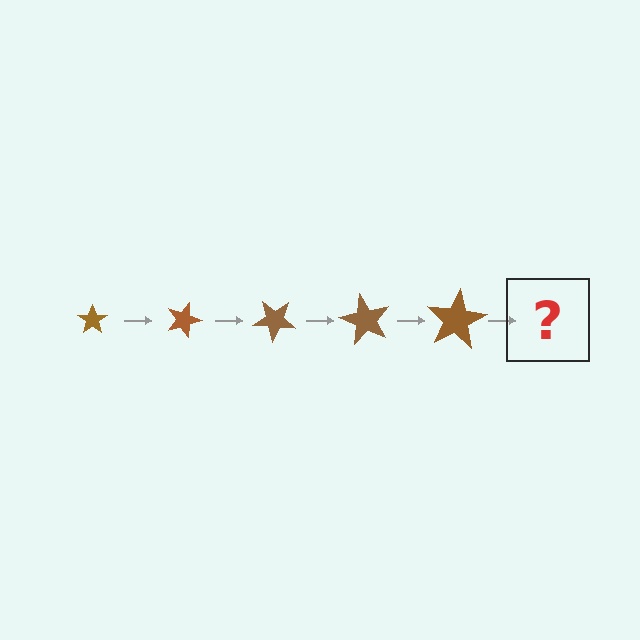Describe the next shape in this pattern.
It should be a star, larger than the previous one and rotated 100 degrees from the start.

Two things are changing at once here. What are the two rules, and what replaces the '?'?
The two rules are that the star grows larger each step and it rotates 20 degrees each step. The '?' should be a star, larger than the previous one and rotated 100 degrees from the start.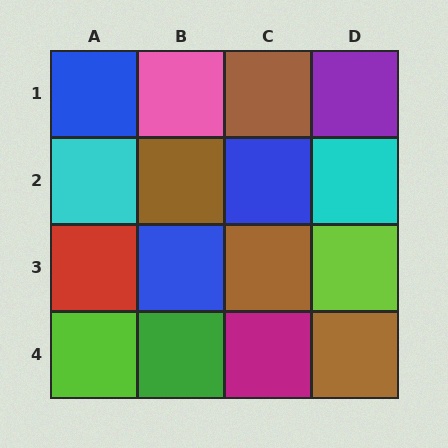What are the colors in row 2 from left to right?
Cyan, brown, blue, cyan.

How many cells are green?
1 cell is green.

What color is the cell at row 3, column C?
Brown.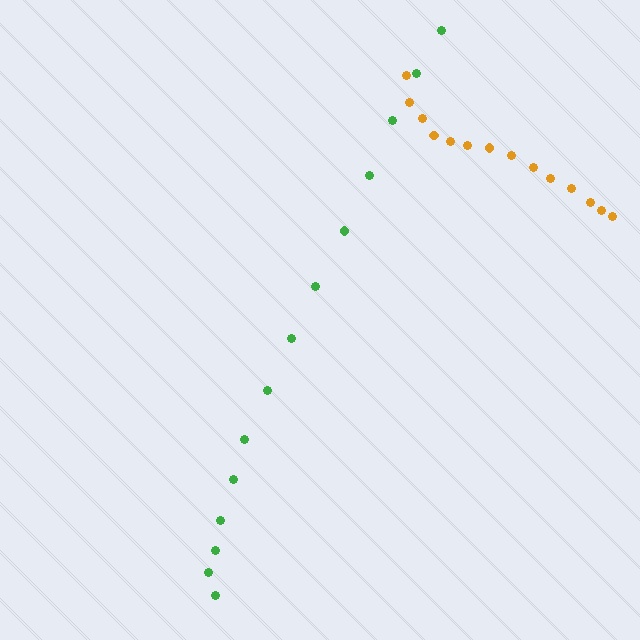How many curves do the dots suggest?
There are 2 distinct paths.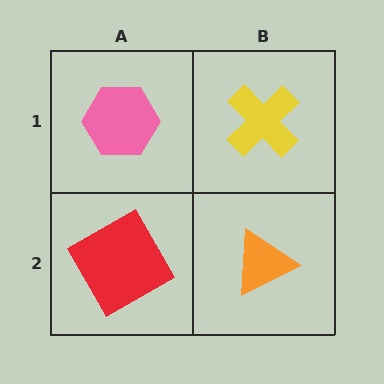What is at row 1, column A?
A pink hexagon.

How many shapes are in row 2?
2 shapes.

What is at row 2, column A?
A red square.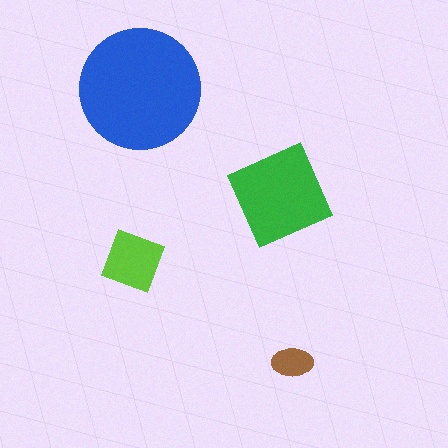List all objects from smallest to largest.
The brown ellipse, the lime diamond, the green square, the blue circle.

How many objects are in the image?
There are 4 objects in the image.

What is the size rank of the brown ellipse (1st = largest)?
4th.